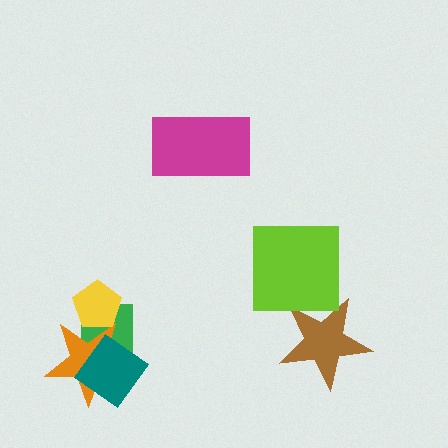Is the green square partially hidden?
Yes, it is partially covered by another shape.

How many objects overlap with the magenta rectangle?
0 objects overlap with the magenta rectangle.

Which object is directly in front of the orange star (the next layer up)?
The teal diamond is directly in front of the orange star.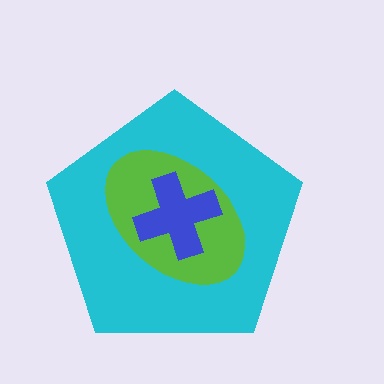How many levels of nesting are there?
3.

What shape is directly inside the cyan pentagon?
The lime ellipse.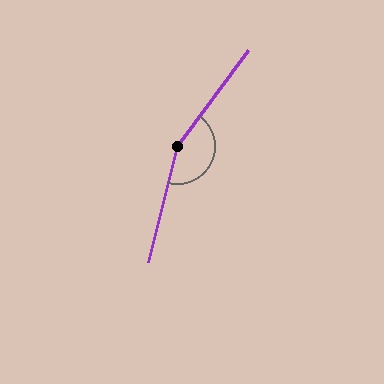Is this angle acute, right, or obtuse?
It is obtuse.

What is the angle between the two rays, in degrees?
Approximately 157 degrees.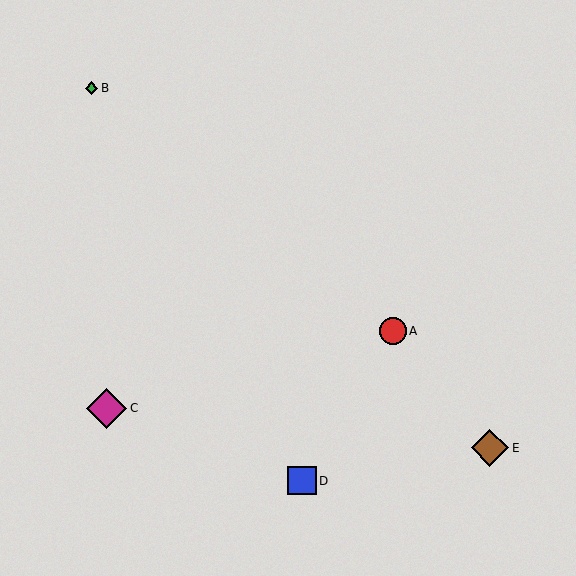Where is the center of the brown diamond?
The center of the brown diamond is at (490, 448).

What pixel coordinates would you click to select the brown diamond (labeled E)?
Click at (490, 448) to select the brown diamond E.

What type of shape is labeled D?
Shape D is a blue square.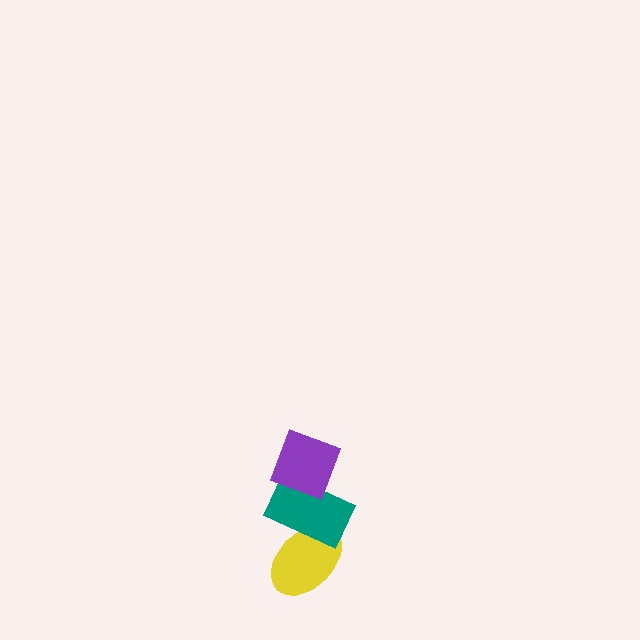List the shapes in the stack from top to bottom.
From top to bottom: the purple diamond, the teal rectangle, the yellow ellipse.